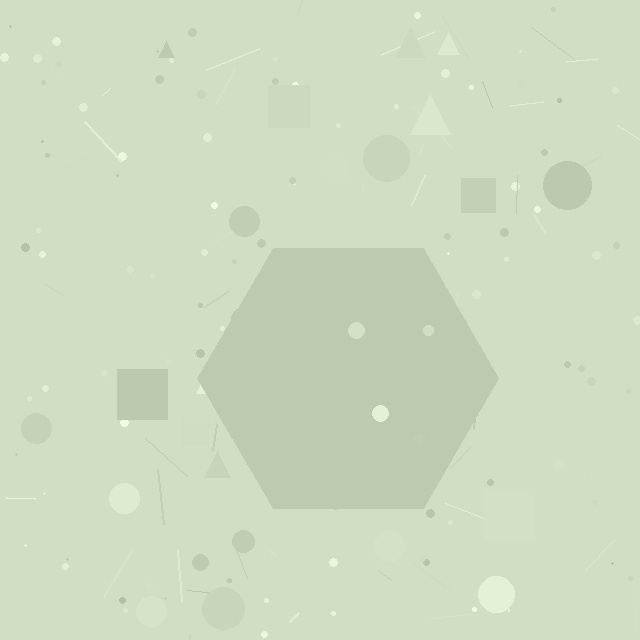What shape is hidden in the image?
A hexagon is hidden in the image.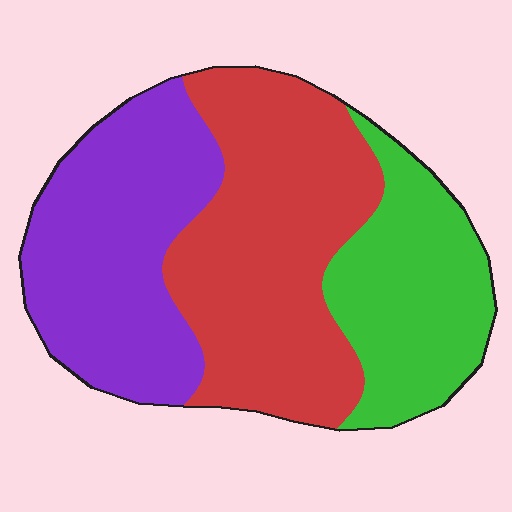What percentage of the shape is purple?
Purple takes up between a third and a half of the shape.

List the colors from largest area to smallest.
From largest to smallest: red, purple, green.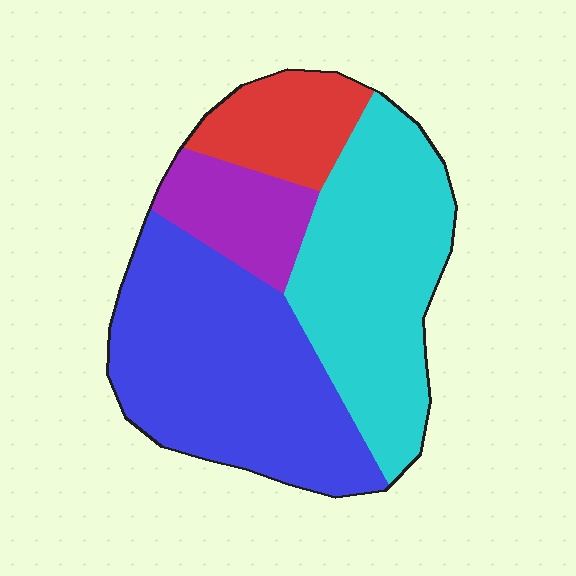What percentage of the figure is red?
Red covers 13% of the figure.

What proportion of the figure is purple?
Purple covers around 10% of the figure.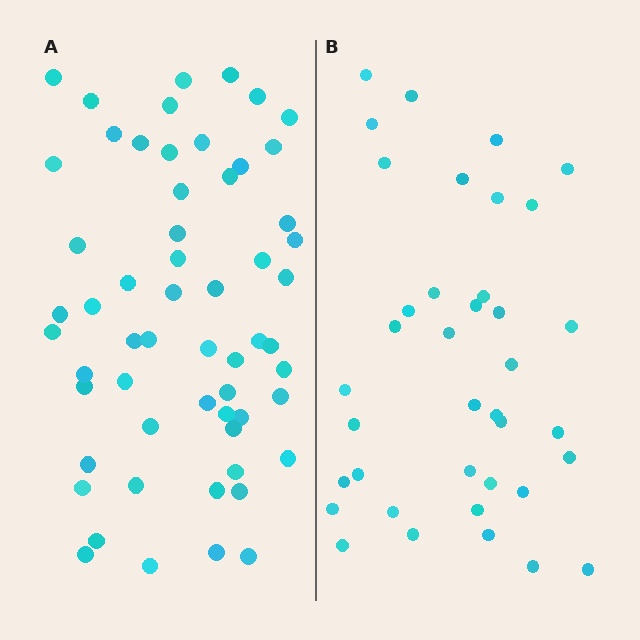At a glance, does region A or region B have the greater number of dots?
Region A (the left region) has more dots.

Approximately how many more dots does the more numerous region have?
Region A has approximately 20 more dots than region B.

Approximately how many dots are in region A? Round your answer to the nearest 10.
About 60 dots. (The exact count is 58, which rounds to 60.)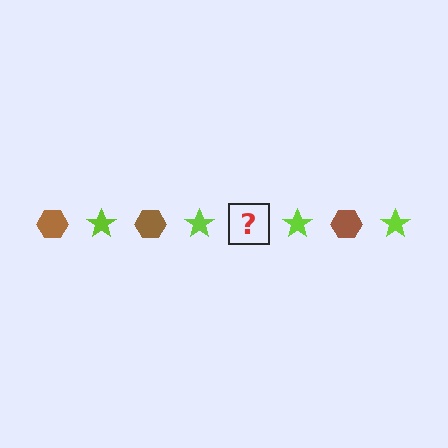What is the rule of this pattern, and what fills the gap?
The rule is that the pattern alternates between brown hexagon and lime star. The gap should be filled with a brown hexagon.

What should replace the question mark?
The question mark should be replaced with a brown hexagon.